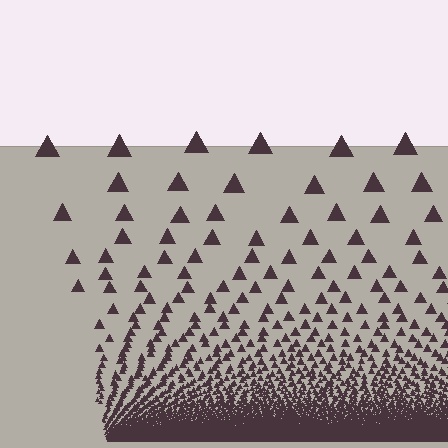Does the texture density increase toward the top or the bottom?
Density increases toward the bottom.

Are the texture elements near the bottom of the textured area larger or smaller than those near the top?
Smaller. The gradient is inverted — elements near the bottom are smaller and denser.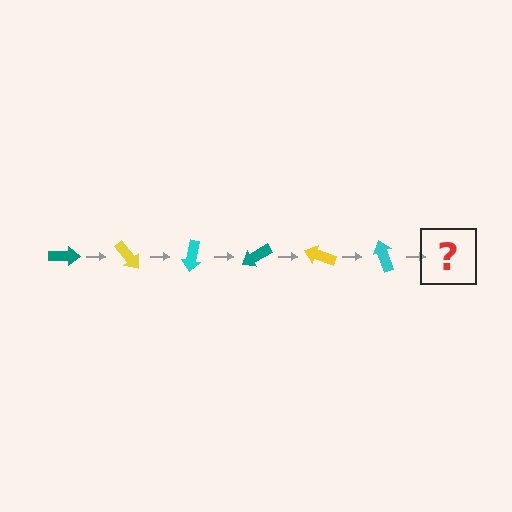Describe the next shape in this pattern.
It should be a teal arrow, rotated 300 degrees from the start.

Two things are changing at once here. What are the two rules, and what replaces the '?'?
The two rules are that it rotates 50 degrees each step and the color cycles through teal, yellow, and cyan. The '?' should be a teal arrow, rotated 300 degrees from the start.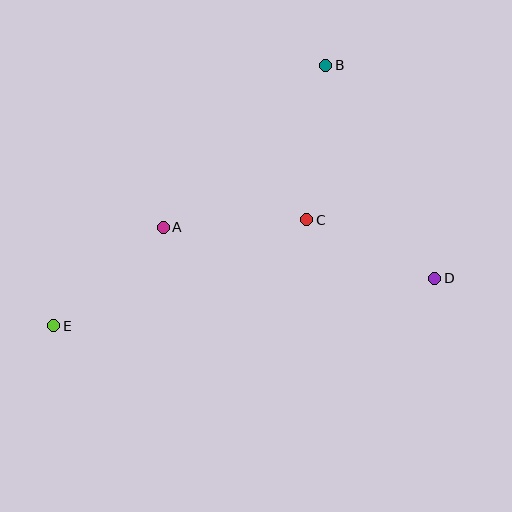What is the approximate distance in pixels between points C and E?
The distance between C and E is approximately 274 pixels.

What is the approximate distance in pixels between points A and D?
The distance between A and D is approximately 276 pixels.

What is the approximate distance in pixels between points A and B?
The distance between A and B is approximately 230 pixels.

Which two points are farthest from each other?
Points D and E are farthest from each other.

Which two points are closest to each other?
Points C and D are closest to each other.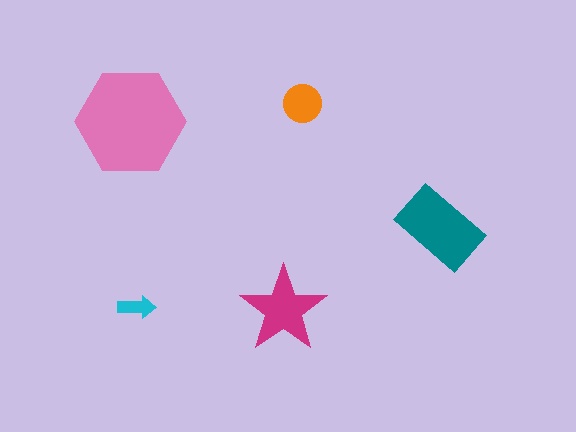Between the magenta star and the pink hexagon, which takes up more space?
The pink hexagon.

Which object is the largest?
The pink hexagon.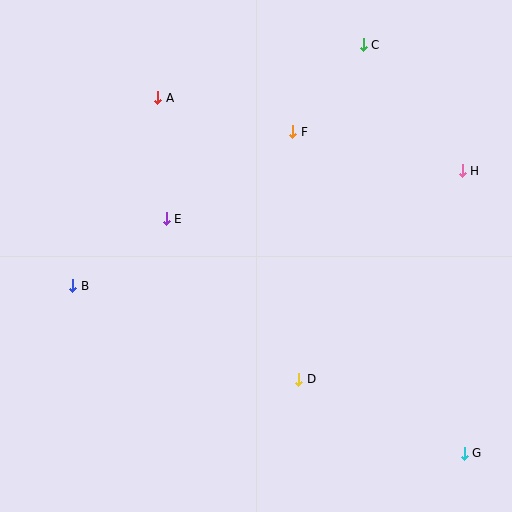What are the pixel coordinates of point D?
Point D is at (299, 379).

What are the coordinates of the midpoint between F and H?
The midpoint between F and H is at (377, 151).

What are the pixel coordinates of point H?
Point H is at (462, 171).